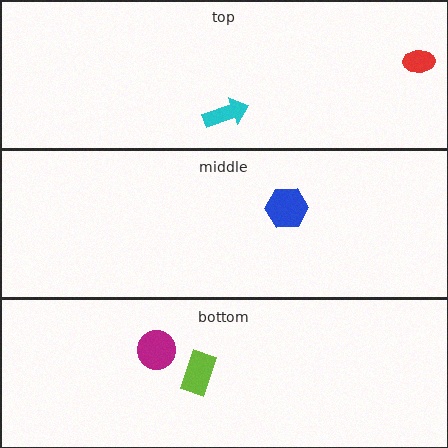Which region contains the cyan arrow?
The top region.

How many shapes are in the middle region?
1.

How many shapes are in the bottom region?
2.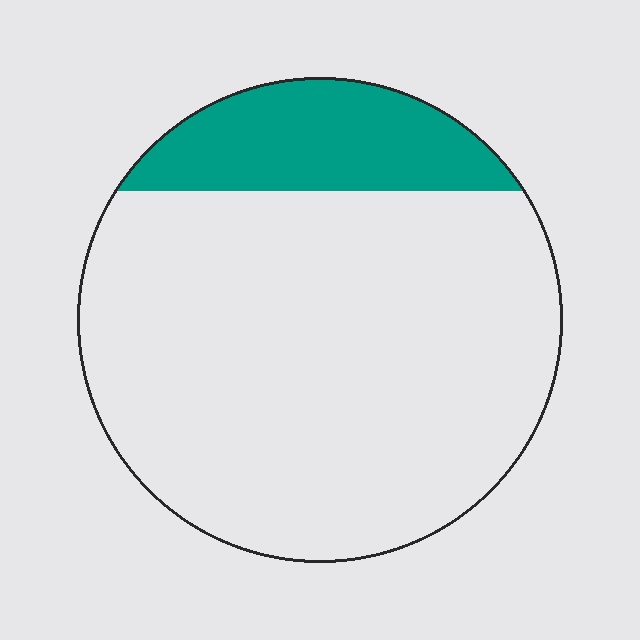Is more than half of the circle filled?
No.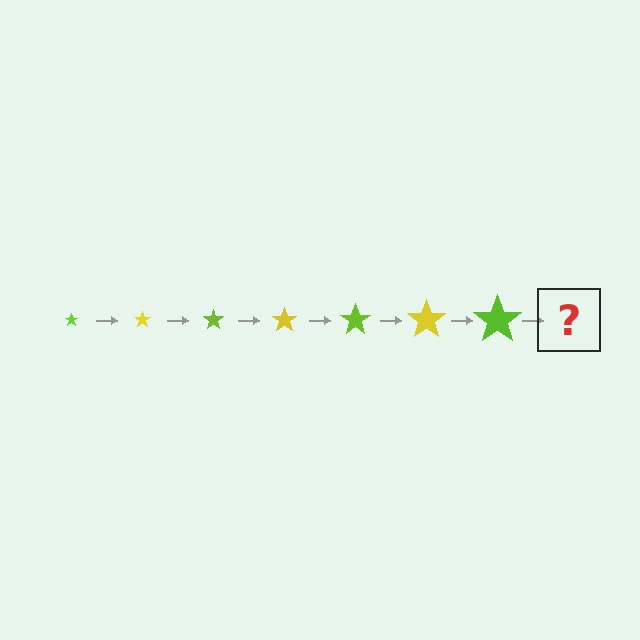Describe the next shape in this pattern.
It should be a yellow star, larger than the previous one.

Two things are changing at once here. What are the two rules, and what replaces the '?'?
The two rules are that the star grows larger each step and the color cycles through lime and yellow. The '?' should be a yellow star, larger than the previous one.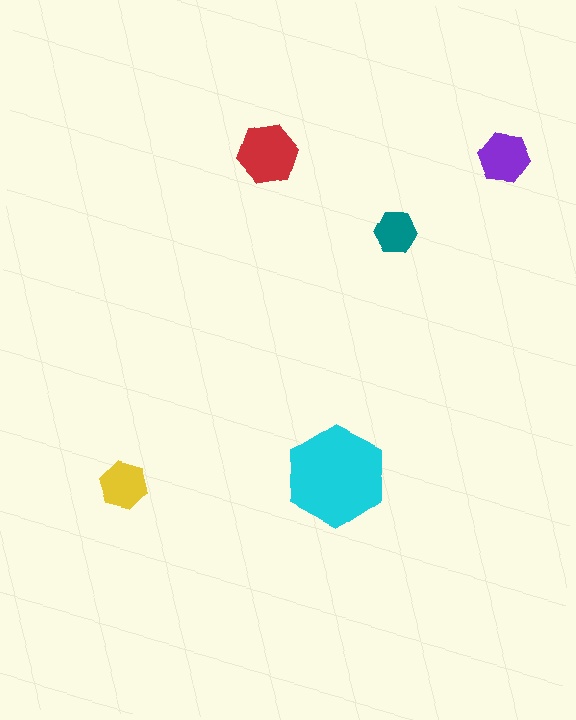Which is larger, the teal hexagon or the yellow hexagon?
The yellow one.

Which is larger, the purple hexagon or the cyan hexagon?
The cyan one.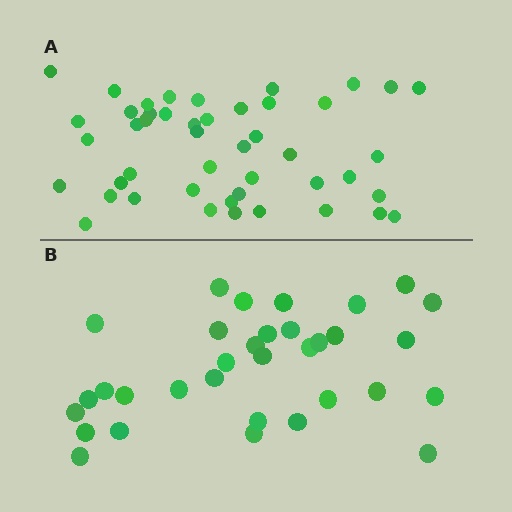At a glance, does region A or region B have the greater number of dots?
Region A (the top region) has more dots.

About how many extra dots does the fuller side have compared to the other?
Region A has approximately 15 more dots than region B.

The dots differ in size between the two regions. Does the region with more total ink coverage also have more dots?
No. Region B has more total ink coverage because its dots are larger, but region A actually contains more individual dots. Total area can be misleading — the number of items is what matters here.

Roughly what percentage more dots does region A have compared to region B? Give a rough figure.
About 40% more.